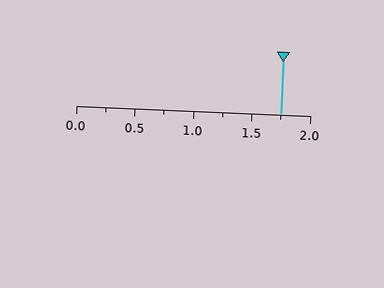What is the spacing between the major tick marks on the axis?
The major ticks are spaced 0.5 apart.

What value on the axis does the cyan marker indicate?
The marker indicates approximately 1.75.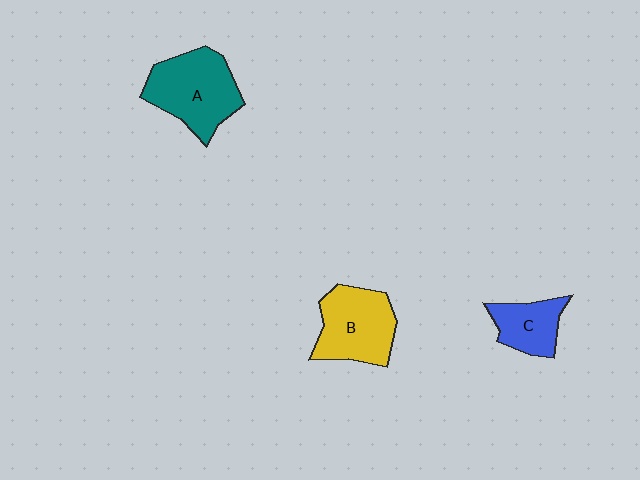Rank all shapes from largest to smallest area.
From largest to smallest: A (teal), B (yellow), C (blue).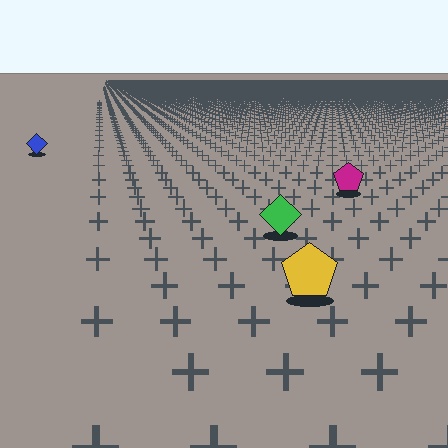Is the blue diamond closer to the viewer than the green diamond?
No. The green diamond is closer — you can tell from the texture gradient: the ground texture is coarser near it.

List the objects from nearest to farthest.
From nearest to farthest: the yellow pentagon, the green diamond, the magenta pentagon, the blue diamond.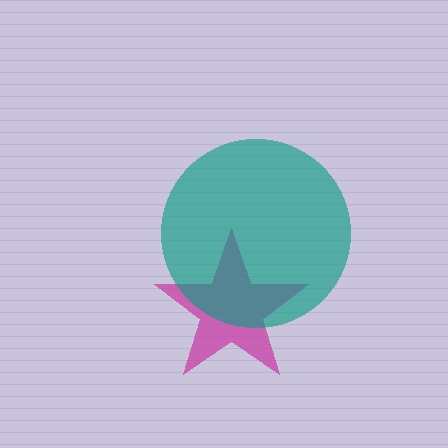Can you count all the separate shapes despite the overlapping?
Yes, there are 2 separate shapes.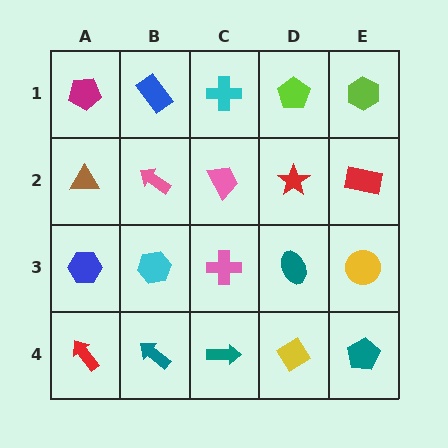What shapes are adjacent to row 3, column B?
A pink arrow (row 2, column B), a teal arrow (row 4, column B), a blue hexagon (row 3, column A), a pink cross (row 3, column C).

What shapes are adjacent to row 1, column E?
A red rectangle (row 2, column E), a lime pentagon (row 1, column D).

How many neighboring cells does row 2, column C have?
4.